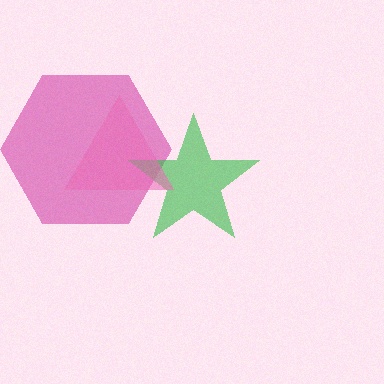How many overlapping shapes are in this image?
There are 3 overlapping shapes in the image.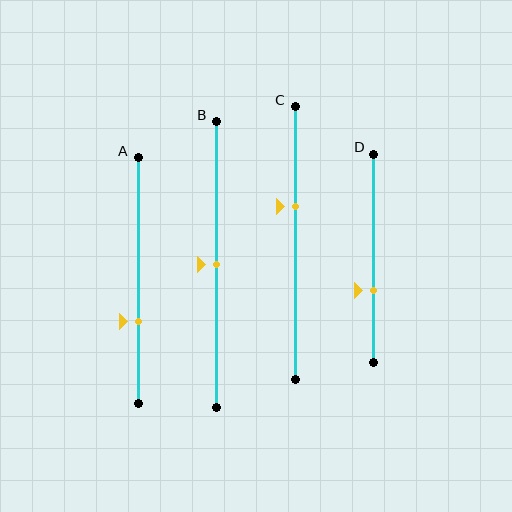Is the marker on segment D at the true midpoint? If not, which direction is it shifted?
No, the marker on segment D is shifted downward by about 15% of the segment length.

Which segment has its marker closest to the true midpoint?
Segment B has its marker closest to the true midpoint.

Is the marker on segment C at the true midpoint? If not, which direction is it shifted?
No, the marker on segment C is shifted upward by about 14% of the segment length.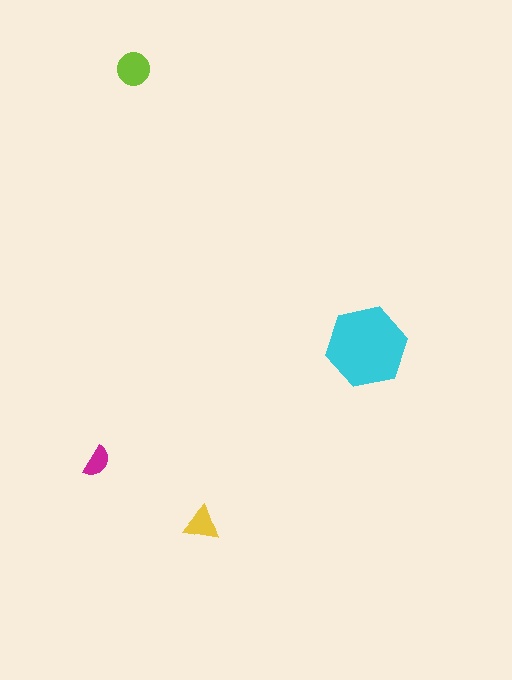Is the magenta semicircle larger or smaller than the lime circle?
Smaller.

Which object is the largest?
The cyan hexagon.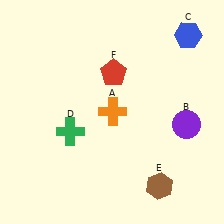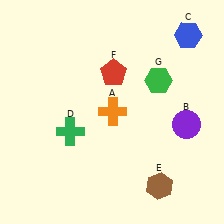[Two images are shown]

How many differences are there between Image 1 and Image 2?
There is 1 difference between the two images.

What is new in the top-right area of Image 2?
A green hexagon (G) was added in the top-right area of Image 2.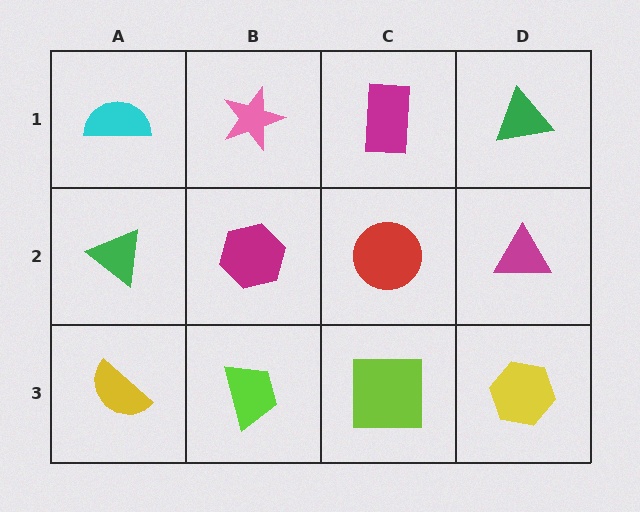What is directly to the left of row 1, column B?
A cyan semicircle.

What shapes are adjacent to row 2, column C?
A magenta rectangle (row 1, column C), a lime square (row 3, column C), a magenta hexagon (row 2, column B), a magenta triangle (row 2, column D).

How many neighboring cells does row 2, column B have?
4.